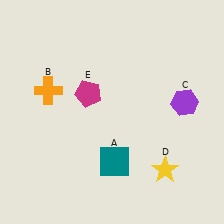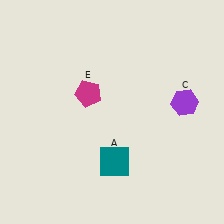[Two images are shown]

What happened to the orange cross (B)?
The orange cross (B) was removed in Image 2. It was in the top-left area of Image 1.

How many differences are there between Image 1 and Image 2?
There are 2 differences between the two images.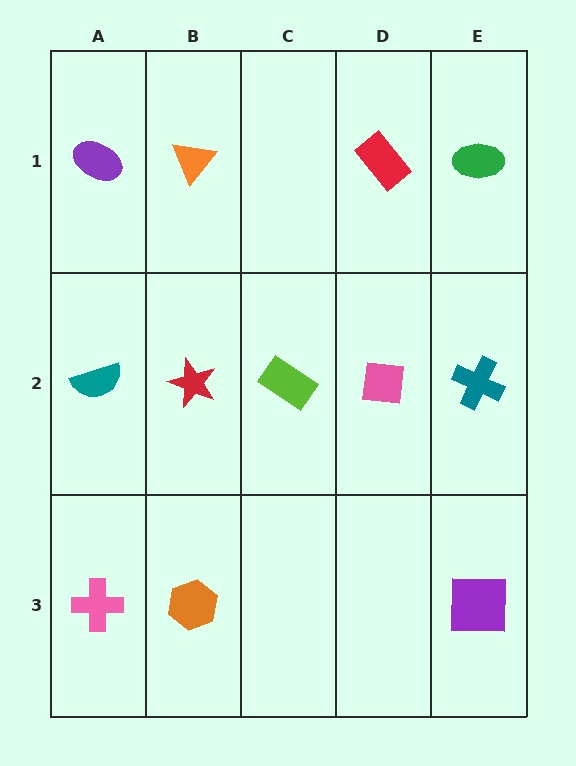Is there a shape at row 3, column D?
No, that cell is empty.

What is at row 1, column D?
A red rectangle.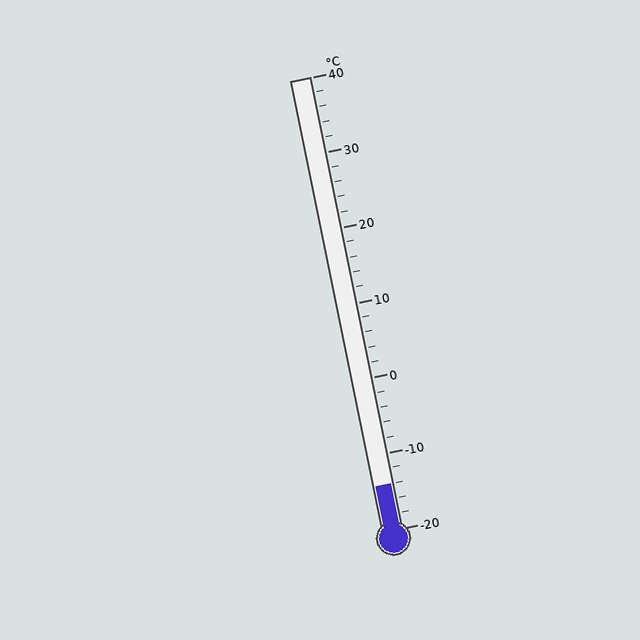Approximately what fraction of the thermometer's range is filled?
The thermometer is filled to approximately 10% of its range.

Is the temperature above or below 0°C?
The temperature is below 0°C.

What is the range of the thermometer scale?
The thermometer scale ranges from -20°C to 40°C.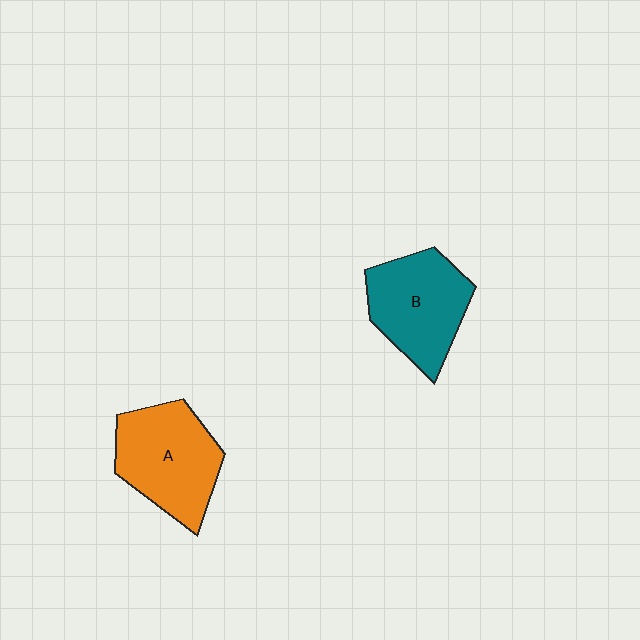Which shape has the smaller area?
Shape B (teal).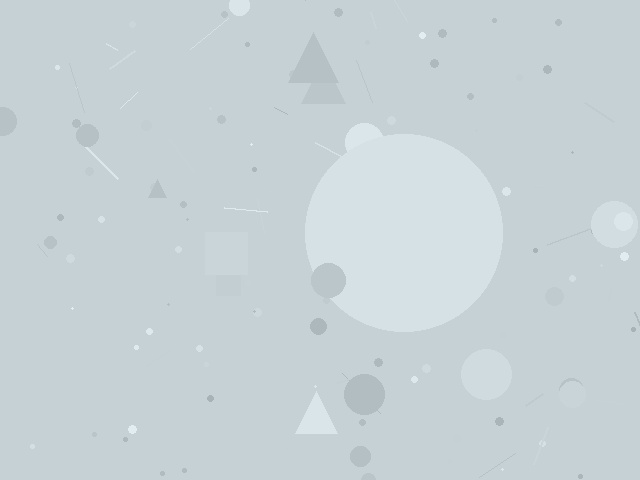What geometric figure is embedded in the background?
A circle is embedded in the background.